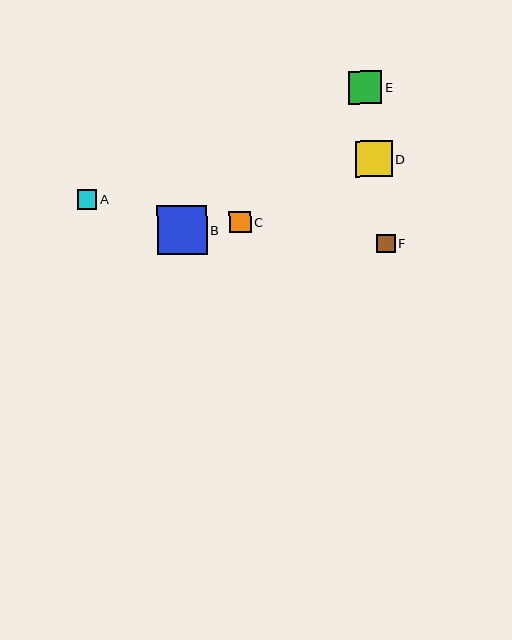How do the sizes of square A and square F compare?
Square A and square F are approximately the same size.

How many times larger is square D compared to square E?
Square D is approximately 1.1 times the size of square E.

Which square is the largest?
Square B is the largest with a size of approximately 50 pixels.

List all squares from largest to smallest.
From largest to smallest: B, D, E, C, A, F.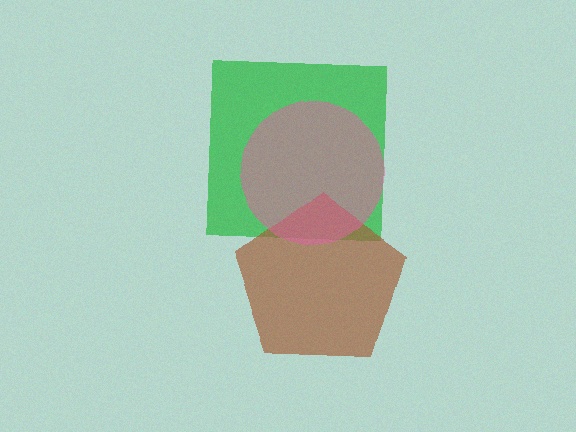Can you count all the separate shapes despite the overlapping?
Yes, there are 3 separate shapes.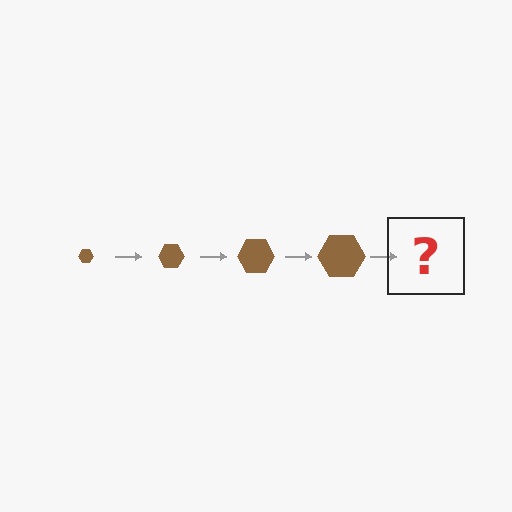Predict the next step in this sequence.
The next step is a brown hexagon, larger than the previous one.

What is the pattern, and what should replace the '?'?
The pattern is that the hexagon gets progressively larger each step. The '?' should be a brown hexagon, larger than the previous one.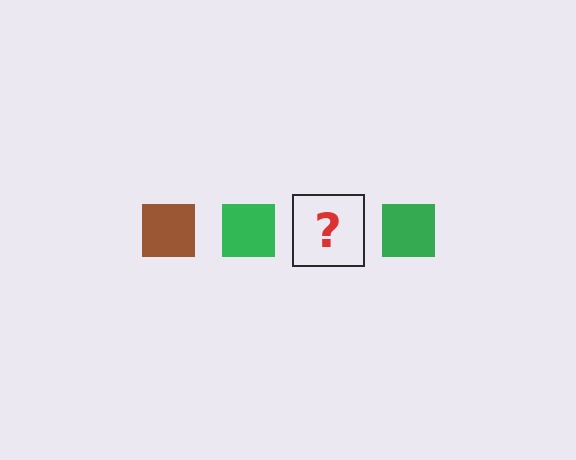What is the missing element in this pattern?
The missing element is a brown square.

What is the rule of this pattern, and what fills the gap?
The rule is that the pattern cycles through brown, green squares. The gap should be filled with a brown square.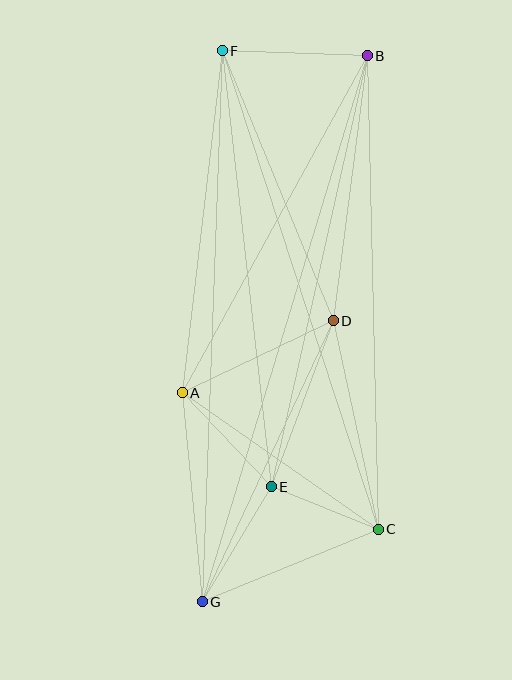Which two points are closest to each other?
Points C and E are closest to each other.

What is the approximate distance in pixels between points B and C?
The distance between B and C is approximately 474 pixels.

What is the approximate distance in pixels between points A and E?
The distance between A and E is approximately 129 pixels.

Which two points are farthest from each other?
Points B and G are farthest from each other.